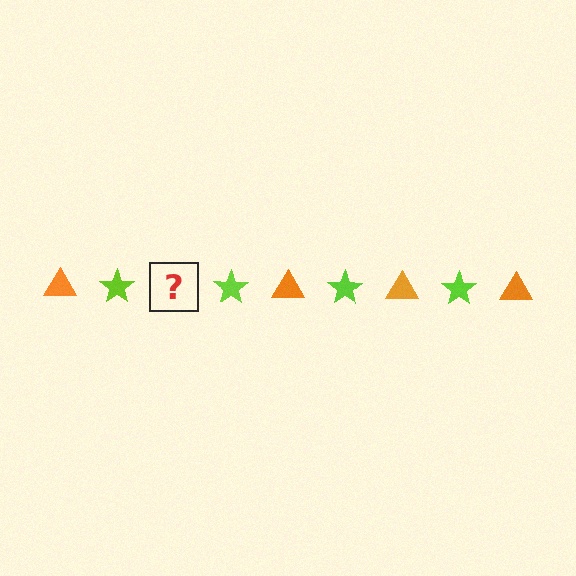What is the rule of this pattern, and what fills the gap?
The rule is that the pattern alternates between orange triangle and lime star. The gap should be filled with an orange triangle.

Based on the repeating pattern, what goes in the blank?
The blank should be an orange triangle.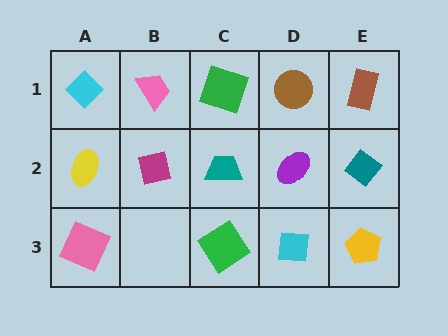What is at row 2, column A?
A yellow ellipse.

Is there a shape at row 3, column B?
No, that cell is empty.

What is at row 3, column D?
A cyan square.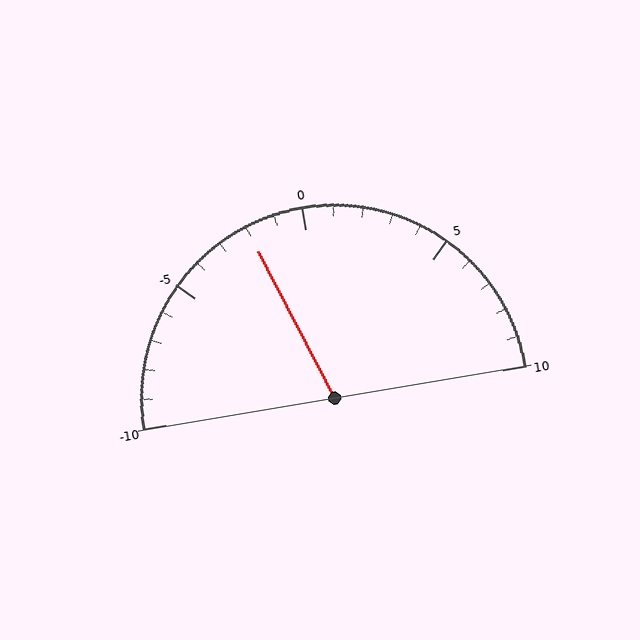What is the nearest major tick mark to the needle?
The nearest major tick mark is 0.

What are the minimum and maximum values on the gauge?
The gauge ranges from -10 to 10.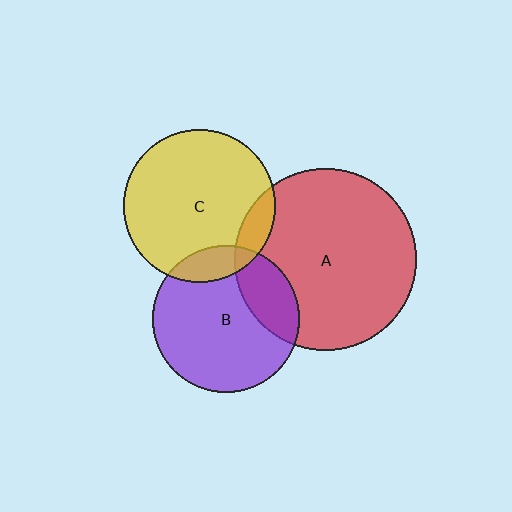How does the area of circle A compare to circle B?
Approximately 1.5 times.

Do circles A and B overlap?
Yes.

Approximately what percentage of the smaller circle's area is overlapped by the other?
Approximately 25%.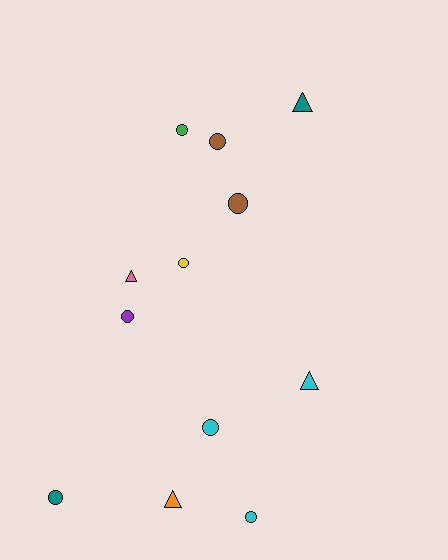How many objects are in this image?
There are 12 objects.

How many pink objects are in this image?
There is 1 pink object.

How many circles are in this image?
There are 8 circles.